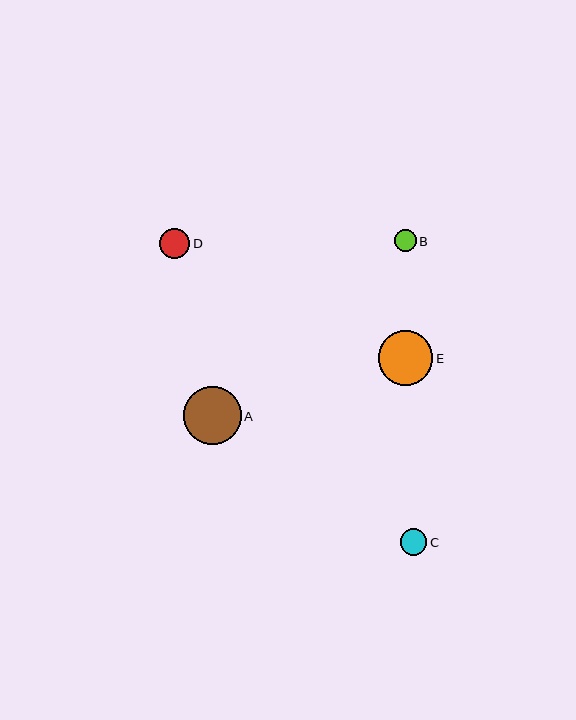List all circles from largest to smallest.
From largest to smallest: A, E, D, C, B.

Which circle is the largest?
Circle A is the largest with a size of approximately 57 pixels.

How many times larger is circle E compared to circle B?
Circle E is approximately 2.5 times the size of circle B.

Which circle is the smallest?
Circle B is the smallest with a size of approximately 22 pixels.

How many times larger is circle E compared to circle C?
Circle E is approximately 2.1 times the size of circle C.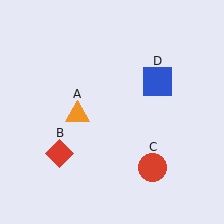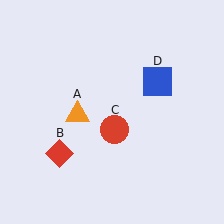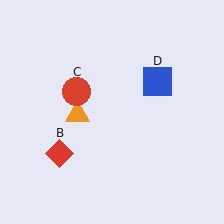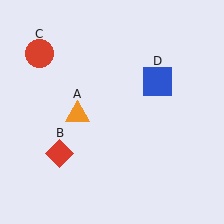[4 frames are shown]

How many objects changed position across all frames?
1 object changed position: red circle (object C).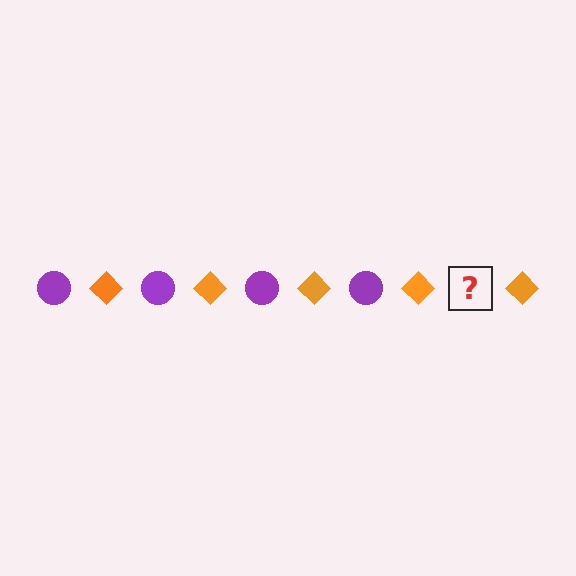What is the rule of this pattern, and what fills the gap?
The rule is that the pattern alternates between purple circle and orange diamond. The gap should be filled with a purple circle.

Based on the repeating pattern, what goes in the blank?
The blank should be a purple circle.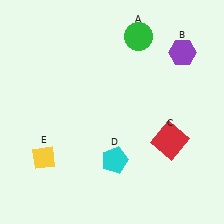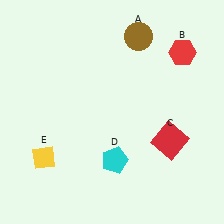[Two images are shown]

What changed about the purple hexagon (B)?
In Image 1, B is purple. In Image 2, it changed to red.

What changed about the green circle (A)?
In Image 1, A is green. In Image 2, it changed to brown.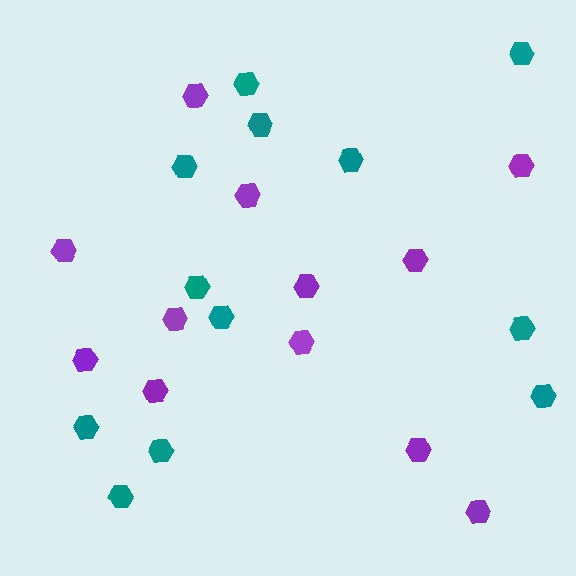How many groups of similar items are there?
There are 2 groups: one group of teal hexagons (12) and one group of purple hexagons (12).